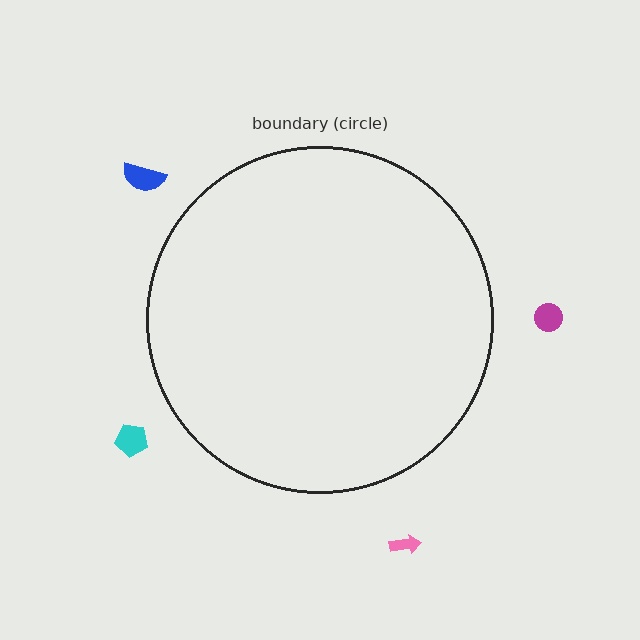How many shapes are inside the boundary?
0 inside, 4 outside.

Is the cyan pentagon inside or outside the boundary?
Outside.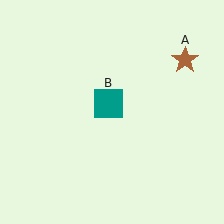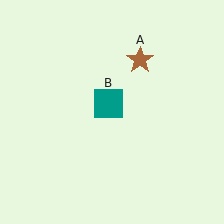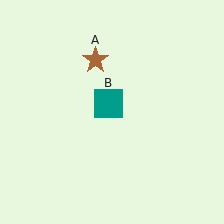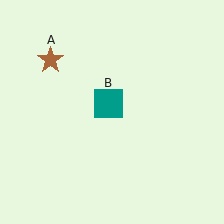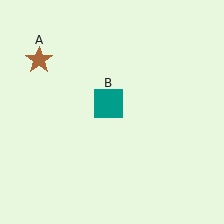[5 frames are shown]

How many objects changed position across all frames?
1 object changed position: brown star (object A).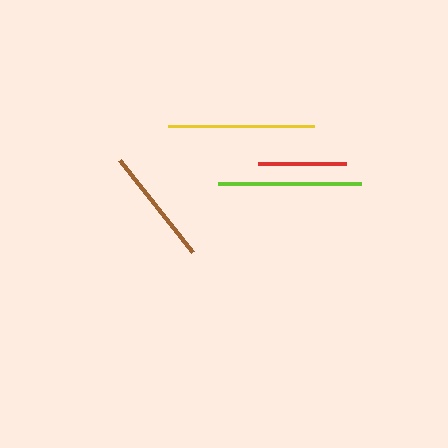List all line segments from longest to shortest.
From longest to shortest: yellow, lime, brown, red.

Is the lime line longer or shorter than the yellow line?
The yellow line is longer than the lime line.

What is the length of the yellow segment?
The yellow segment is approximately 146 pixels long.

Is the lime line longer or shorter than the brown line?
The lime line is longer than the brown line.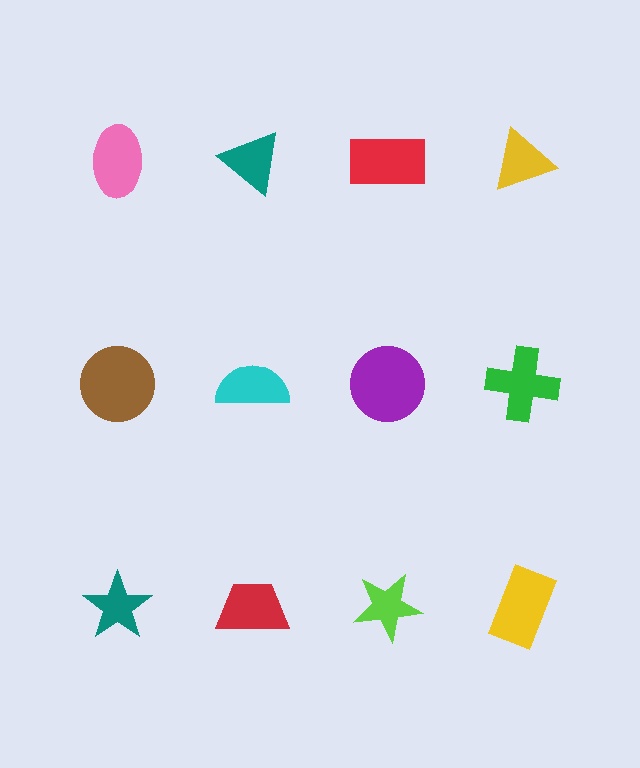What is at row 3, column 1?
A teal star.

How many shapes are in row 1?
4 shapes.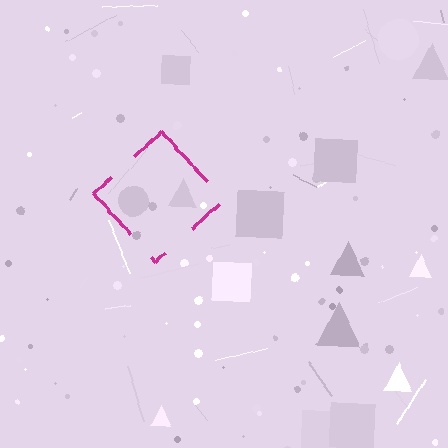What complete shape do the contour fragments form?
The contour fragments form a diamond.